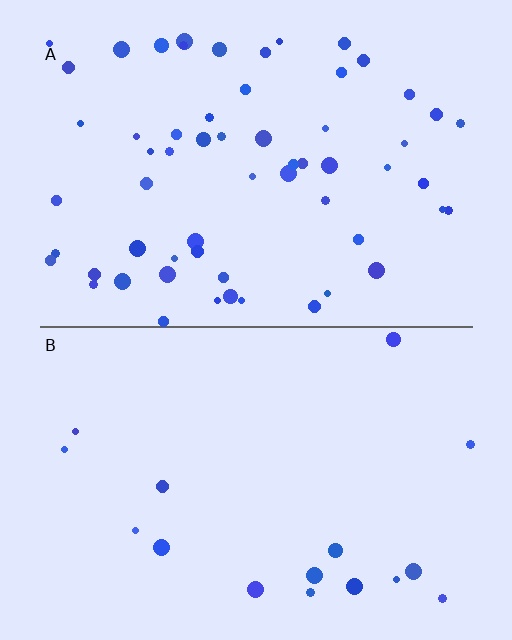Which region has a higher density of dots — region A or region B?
A (the top).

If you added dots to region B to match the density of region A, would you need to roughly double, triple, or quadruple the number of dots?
Approximately triple.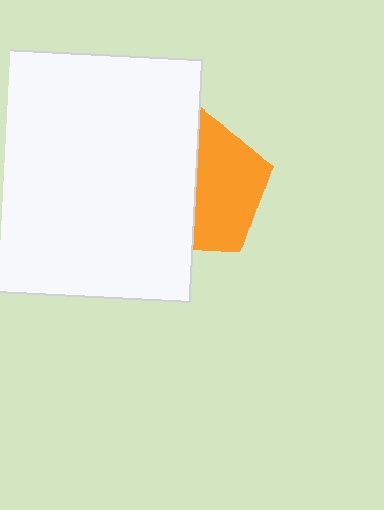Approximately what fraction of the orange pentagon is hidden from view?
Roughly 50% of the orange pentagon is hidden behind the white square.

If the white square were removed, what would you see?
You would see the complete orange pentagon.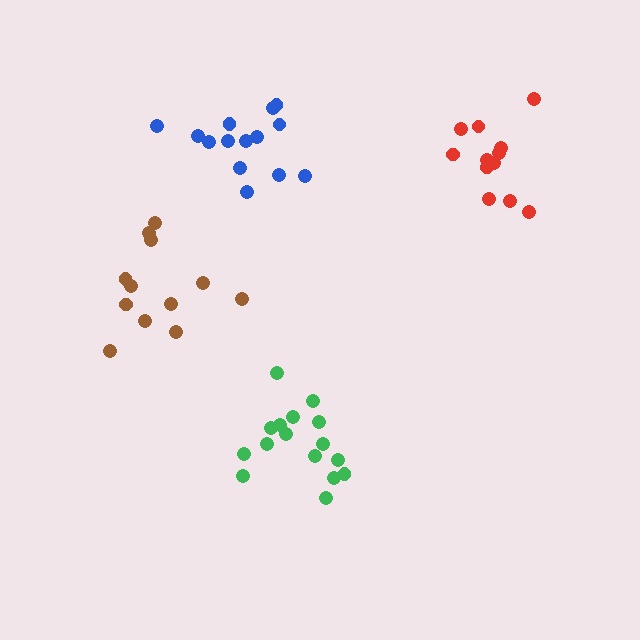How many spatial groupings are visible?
There are 4 spatial groupings.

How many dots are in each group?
Group 1: 16 dots, Group 2: 12 dots, Group 3: 14 dots, Group 4: 12 dots (54 total).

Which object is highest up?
The blue cluster is topmost.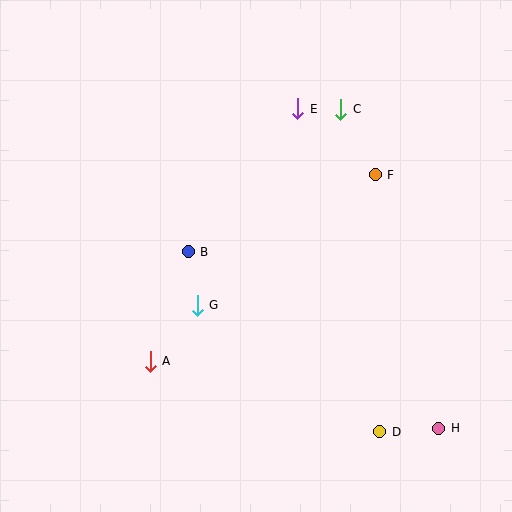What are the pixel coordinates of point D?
Point D is at (380, 432).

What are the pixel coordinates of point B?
Point B is at (188, 252).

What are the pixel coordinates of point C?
Point C is at (341, 109).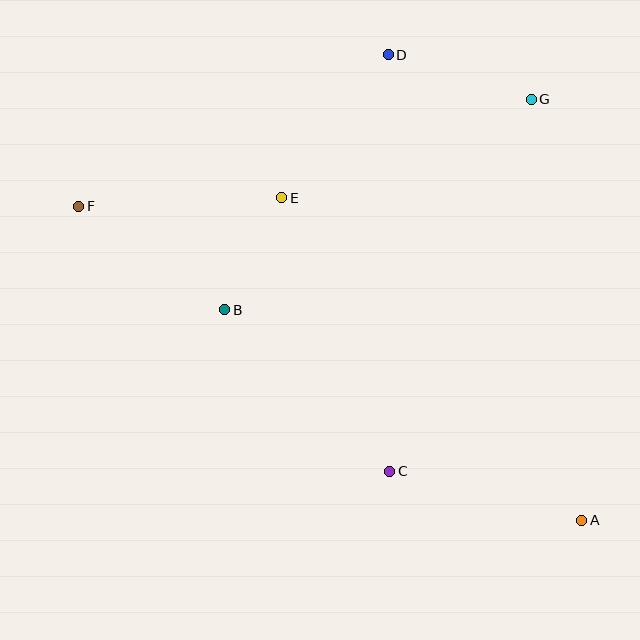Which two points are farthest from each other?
Points A and F are farthest from each other.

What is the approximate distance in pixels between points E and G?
The distance between E and G is approximately 268 pixels.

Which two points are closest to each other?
Points B and E are closest to each other.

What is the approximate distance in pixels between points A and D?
The distance between A and D is approximately 504 pixels.